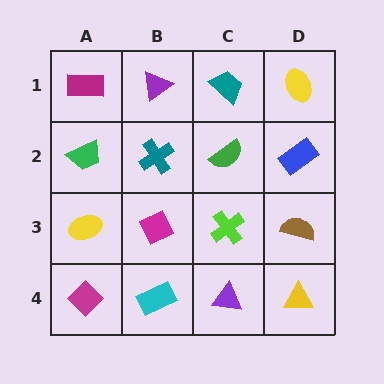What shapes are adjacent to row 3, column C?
A green semicircle (row 2, column C), a purple triangle (row 4, column C), a magenta diamond (row 3, column B), a brown semicircle (row 3, column D).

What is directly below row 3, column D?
A yellow triangle.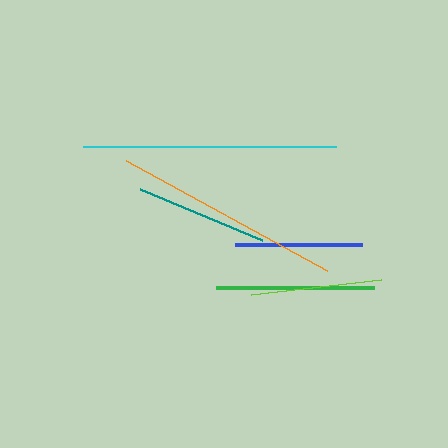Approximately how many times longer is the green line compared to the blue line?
The green line is approximately 1.3 times the length of the blue line.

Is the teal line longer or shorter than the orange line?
The orange line is longer than the teal line.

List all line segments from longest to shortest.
From longest to shortest: cyan, orange, green, teal, lime, blue.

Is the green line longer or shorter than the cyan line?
The cyan line is longer than the green line.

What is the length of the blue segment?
The blue segment is approximately 127 pixels long.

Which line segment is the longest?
The cyan line is the longest at approximately 252 pixels.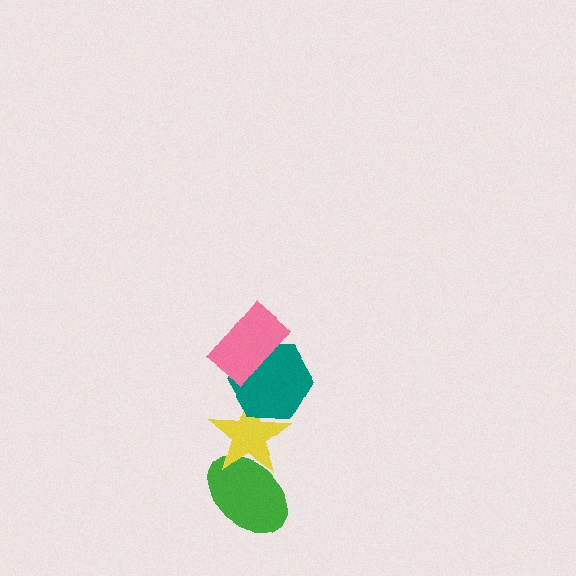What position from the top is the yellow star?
The yellow star is 3rd from the top.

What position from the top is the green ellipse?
The green ellipse is 4th from the top.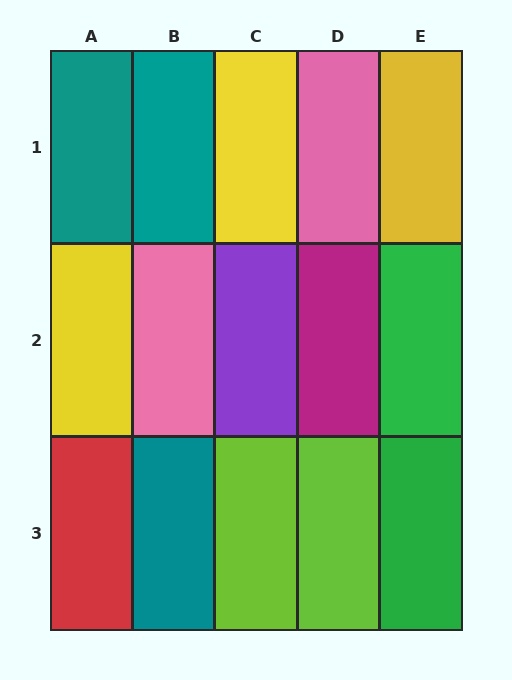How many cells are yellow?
3 cells are yellow.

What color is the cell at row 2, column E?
Green.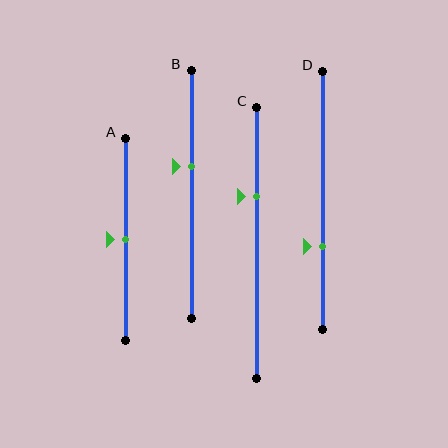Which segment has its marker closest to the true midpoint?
Segment A has its marker closest to the true midpoint.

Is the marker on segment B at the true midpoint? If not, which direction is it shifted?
No, the marker on segment B is shifted upward by about 11% of the segment length.